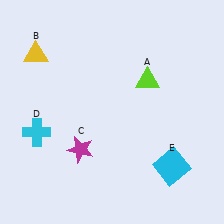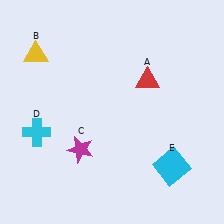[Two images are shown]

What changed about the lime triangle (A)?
In Image 1, A is lime. In Image 2, it changed to red.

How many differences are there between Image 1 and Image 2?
There is 1 difference between the two images.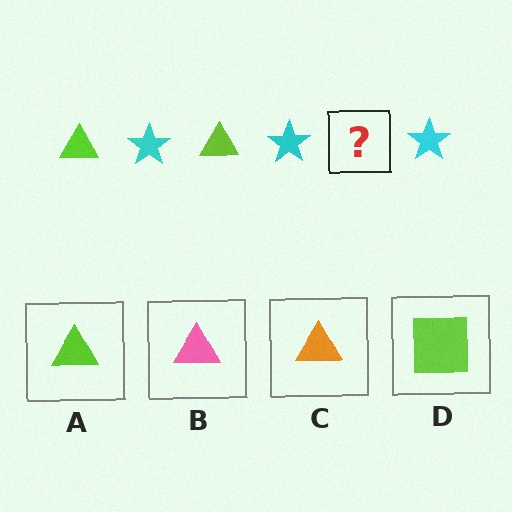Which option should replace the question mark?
Option A.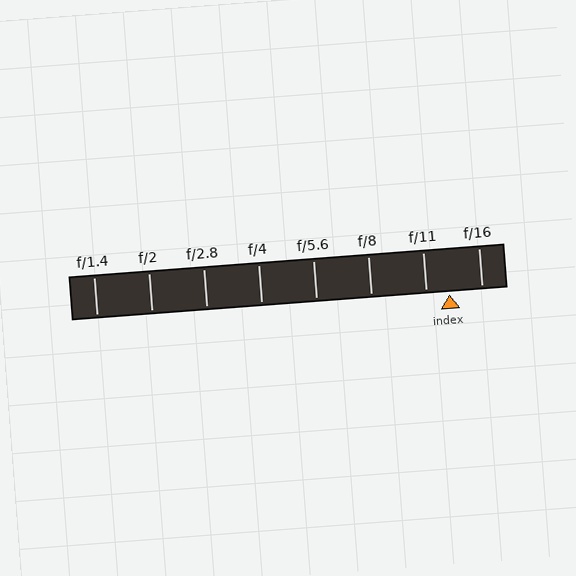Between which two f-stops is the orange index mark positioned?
The index mark is between f/11 and f/16.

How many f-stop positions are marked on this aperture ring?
There are 8 f-stop positions marked.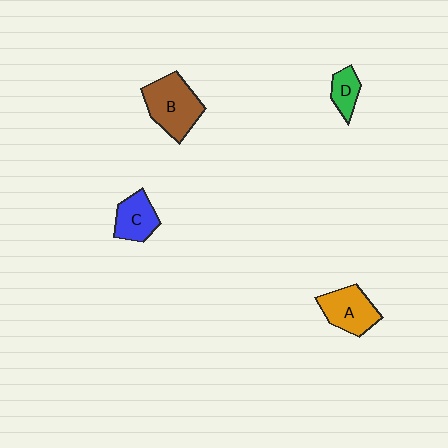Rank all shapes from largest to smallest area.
From largest to smallest: B (brown), A (orange), C (blue), D (green).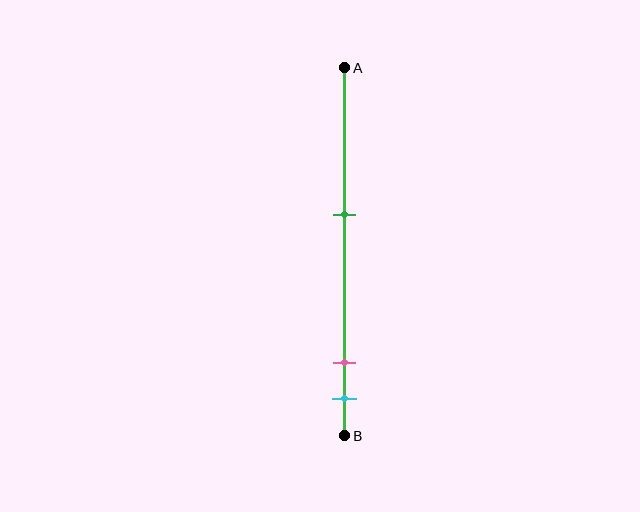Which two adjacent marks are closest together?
The pink and cyan marks are the closest adjacent pair.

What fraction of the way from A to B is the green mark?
The green mark is approximately 40% (0.4) of the way from A to B.